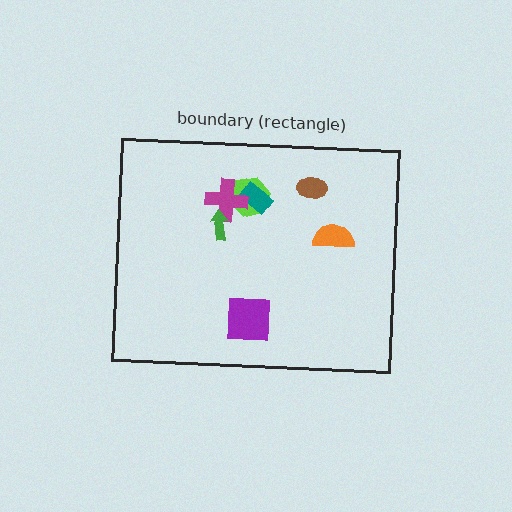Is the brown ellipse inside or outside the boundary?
Inside.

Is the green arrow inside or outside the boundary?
Inside.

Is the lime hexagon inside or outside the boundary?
Inside.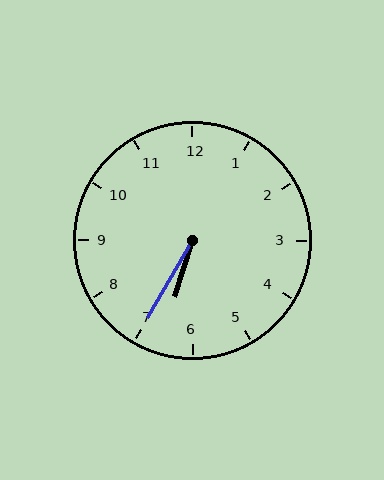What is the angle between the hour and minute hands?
Approximately 12 degrees.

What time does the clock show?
6:35.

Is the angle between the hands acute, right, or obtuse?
It is acute.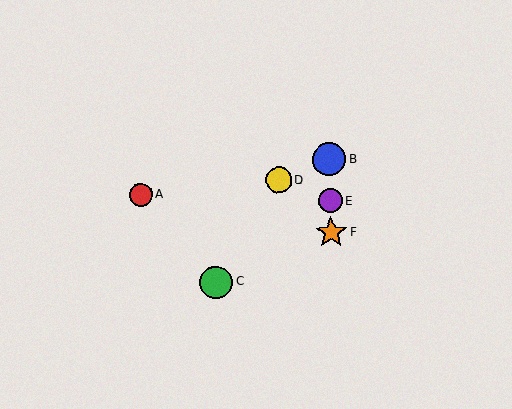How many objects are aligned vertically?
3 objects (B, E, F) are aligned vertically.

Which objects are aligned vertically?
Objects B, E, F are aligned vertically.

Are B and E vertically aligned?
Yes, both are at x≈329.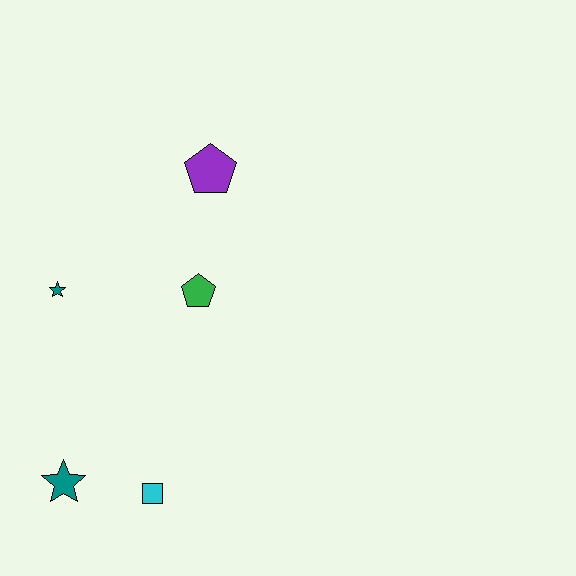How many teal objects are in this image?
There are 2 teal objects.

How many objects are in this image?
There are 5 objects.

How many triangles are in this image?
There are no triangles.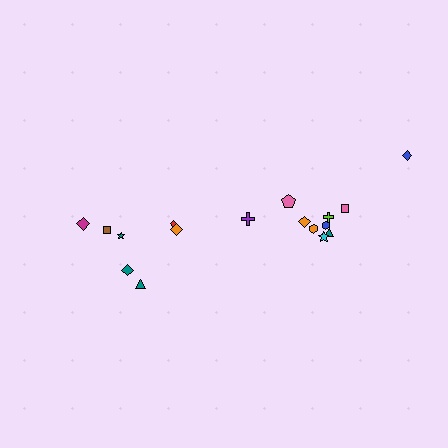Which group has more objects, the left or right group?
The right group.